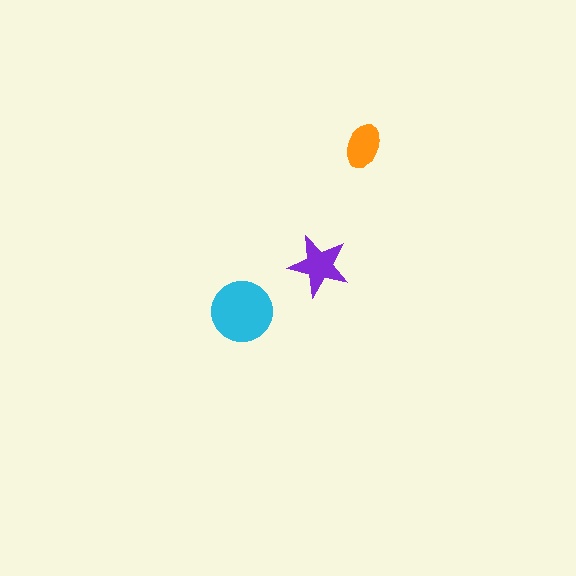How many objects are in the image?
There are 3 objects in the image.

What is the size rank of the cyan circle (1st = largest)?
1st.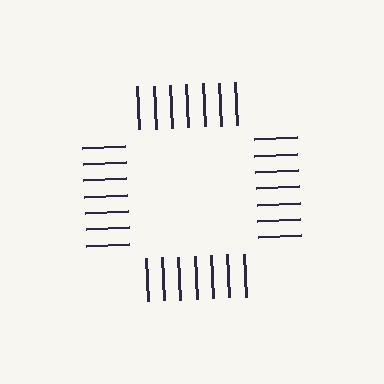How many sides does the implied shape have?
4 sides — the line-ends trace a square.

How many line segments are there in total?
28 — 7 along each of the 4 edges.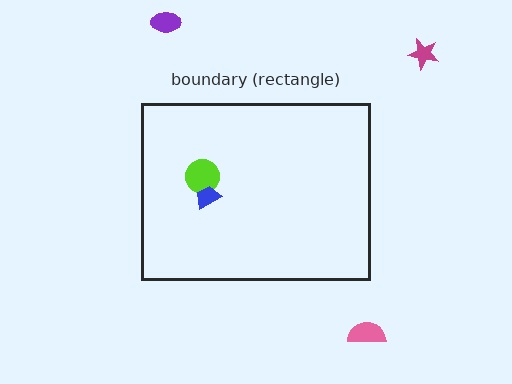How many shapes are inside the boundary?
2 inside, 3 outside.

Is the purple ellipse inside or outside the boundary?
Outside.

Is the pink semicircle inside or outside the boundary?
Outside.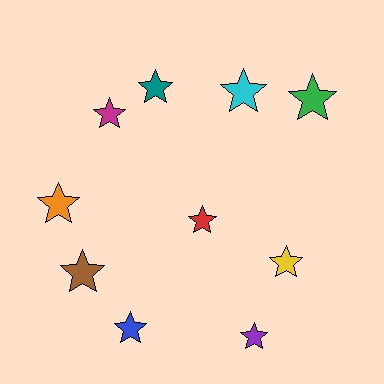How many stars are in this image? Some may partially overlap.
There are 10 stars.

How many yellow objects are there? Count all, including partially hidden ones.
There is 1 yellow object.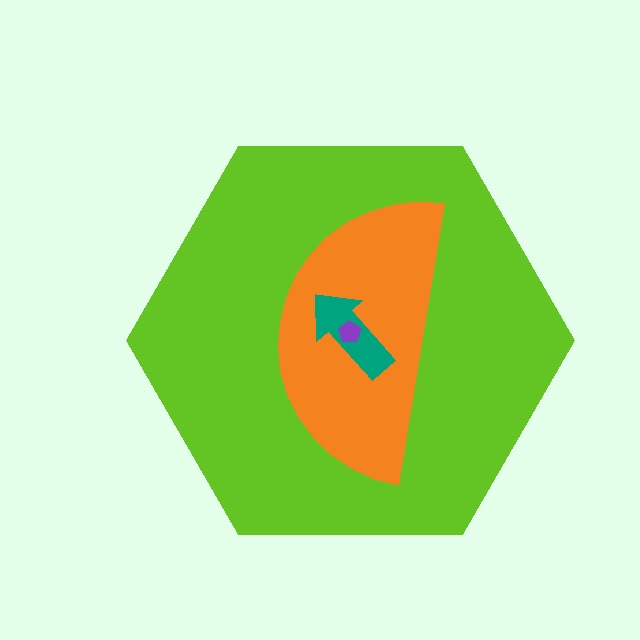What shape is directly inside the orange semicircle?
The teal arrow.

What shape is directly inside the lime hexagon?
The orange semicircle.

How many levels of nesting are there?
4.